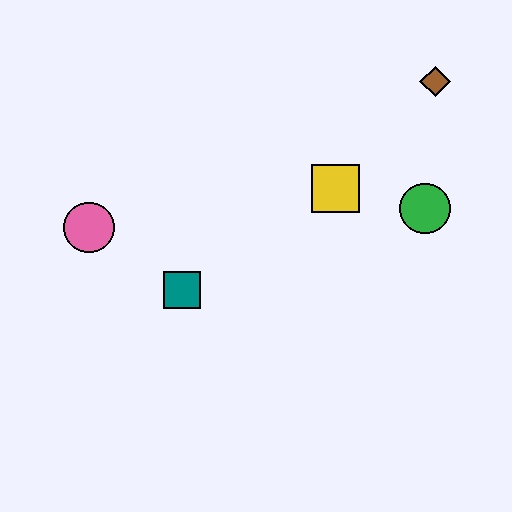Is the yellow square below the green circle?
No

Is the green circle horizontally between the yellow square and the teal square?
No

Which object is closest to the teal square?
The pink circle is closest to the teal square.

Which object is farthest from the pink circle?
The brown diamond is farthest from the pink circle.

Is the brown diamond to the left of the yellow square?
No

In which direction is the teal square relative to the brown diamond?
The teal square is to the left of the brown diamond.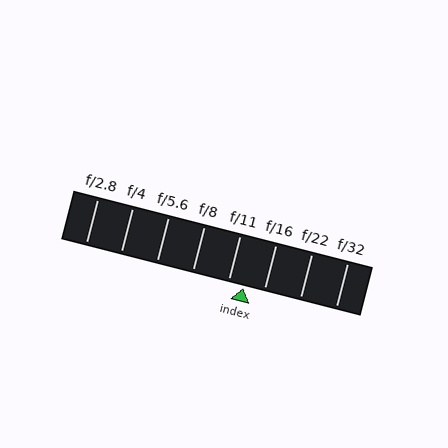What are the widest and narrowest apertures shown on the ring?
The widest aperture shown is f/2.8 and the narrowest is f/32.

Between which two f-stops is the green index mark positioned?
The index mark is between f/11 and f/16.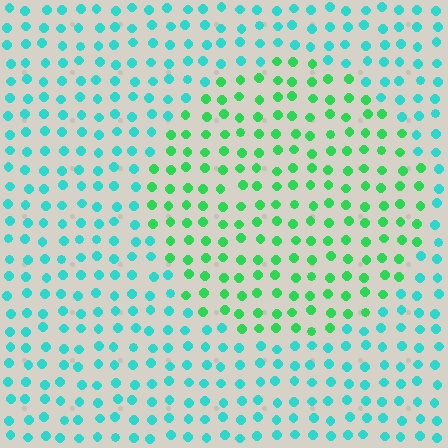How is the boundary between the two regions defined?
The boundary is defined purely by a slight shift in hue (about 42 degrees). Spacing, size, and orientation are identical on both sides.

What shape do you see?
I see a circle.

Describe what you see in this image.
The image is filled with small cyan elements in a uniform arrangement. A circle-shaped region is visible where the elements are tinted to a slightly different hue, forming a subtle color boundary.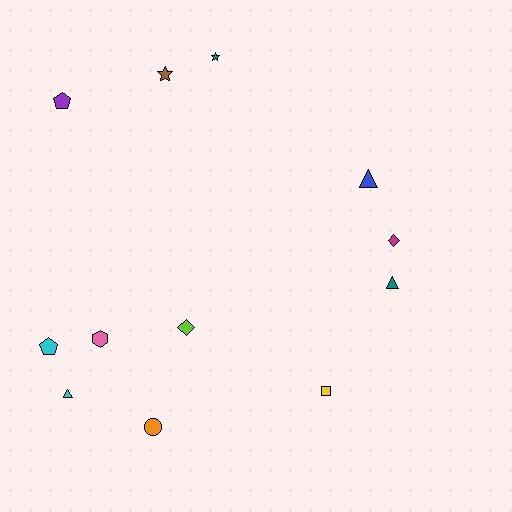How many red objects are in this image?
There are no red objects.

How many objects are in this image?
There are 12 objects.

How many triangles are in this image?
There are 3 triangles.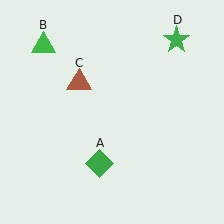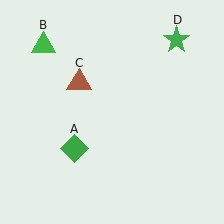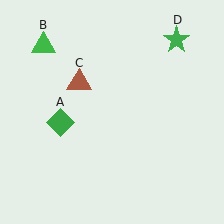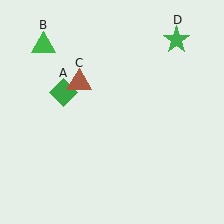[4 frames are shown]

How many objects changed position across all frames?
1 object changed position: green diamond (object A).